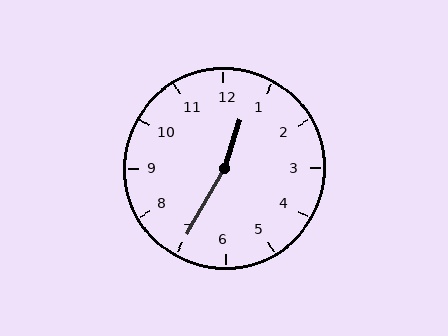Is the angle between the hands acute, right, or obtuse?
It is obtuse.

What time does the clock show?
12:35.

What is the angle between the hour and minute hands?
Approximately 168 degrees.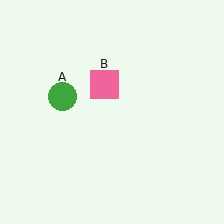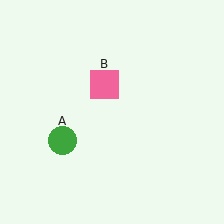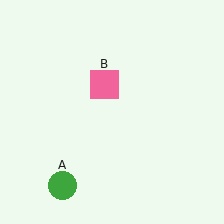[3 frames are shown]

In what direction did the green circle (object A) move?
The green circle (object A) moved down.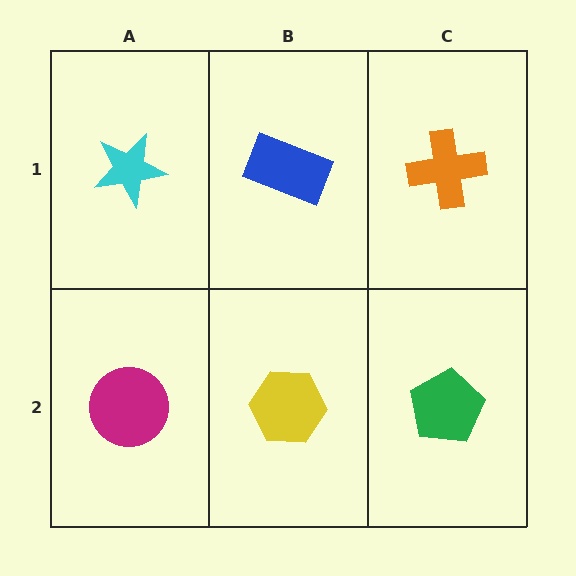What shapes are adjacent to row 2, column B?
A blue rectangle (row 1, column B), a magenta circle (row 2, column A), a green pentagon (row 2, column C).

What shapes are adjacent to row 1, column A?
A magenta circle (row 2, column A), a blue rectangle (row 1, column B).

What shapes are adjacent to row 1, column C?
A green pentagon (row 2, column C), a blue rectangle (row 1, column B).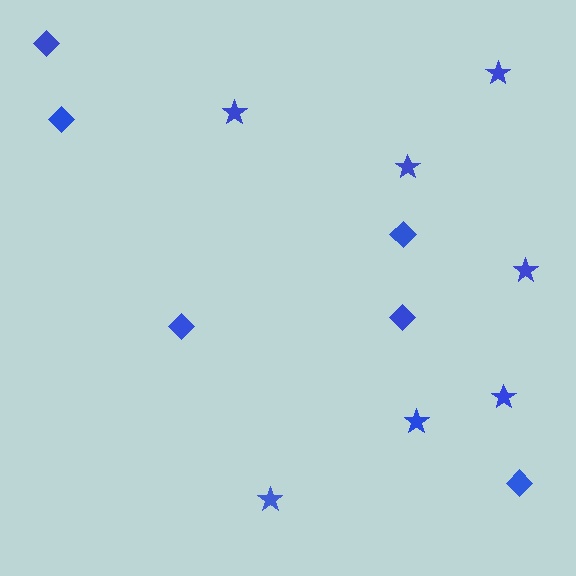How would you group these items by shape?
There are 2 groups: one group of diamonds (6) and one group of stars (7).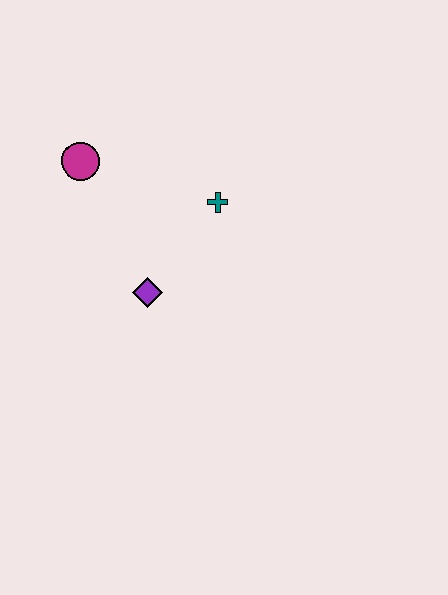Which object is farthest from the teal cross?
The magenta circle is farthest from the teal cross.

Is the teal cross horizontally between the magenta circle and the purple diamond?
No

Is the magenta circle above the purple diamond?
Yes